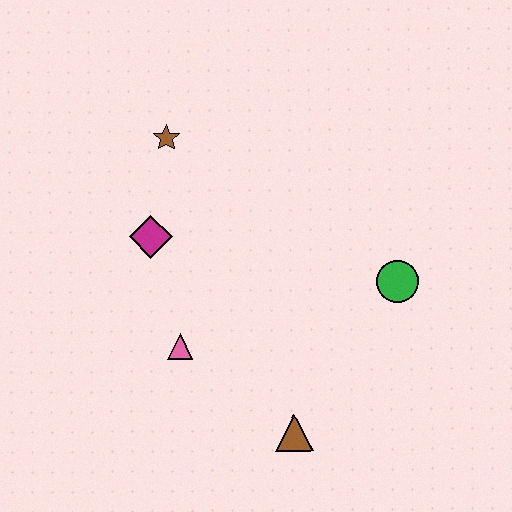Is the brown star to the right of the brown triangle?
No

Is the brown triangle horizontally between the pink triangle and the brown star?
No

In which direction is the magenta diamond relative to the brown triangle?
The magenta diamond is above the brown triangle.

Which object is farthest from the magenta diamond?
The green circle is farthest from the magenta diamond.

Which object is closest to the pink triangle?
The magenta diamond is closest to the pink triangle.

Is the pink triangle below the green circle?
Yes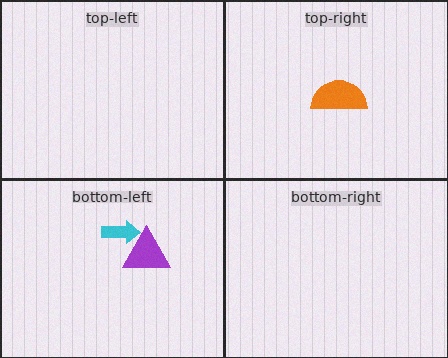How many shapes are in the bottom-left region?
2.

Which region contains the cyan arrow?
The bottom-left region.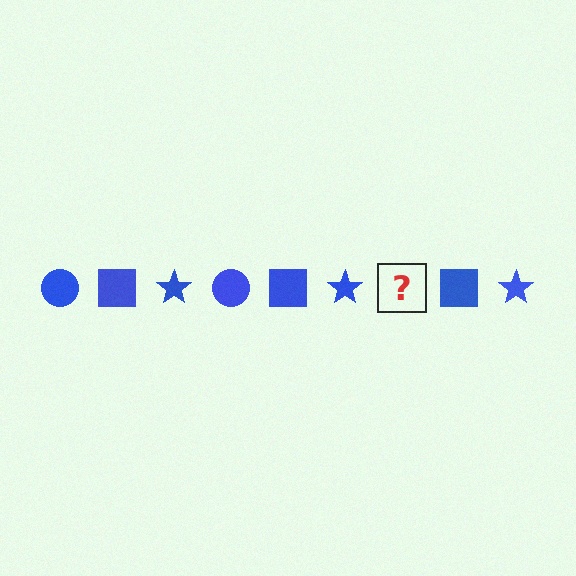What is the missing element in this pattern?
The missing element is a blue circle.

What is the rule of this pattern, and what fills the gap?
The rule is that the pattern cycles through circle, square, star shapes in blue. The gap should be filled with a blue circle.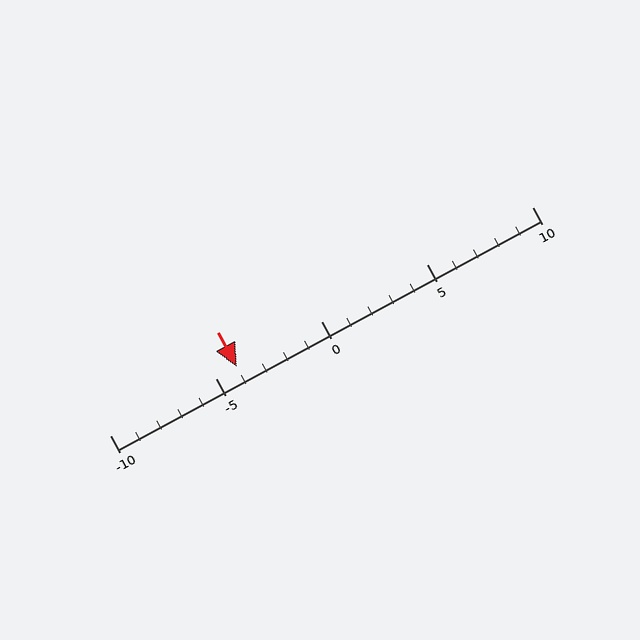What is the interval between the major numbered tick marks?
The major tick marks are spaced 5 units apart.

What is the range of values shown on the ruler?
The ruler shows values from -10 to 10.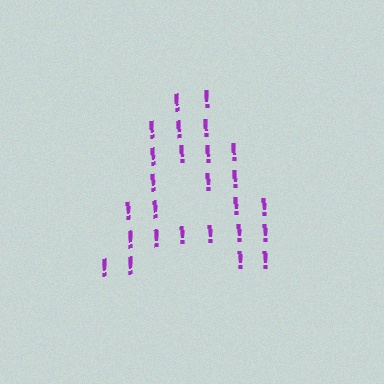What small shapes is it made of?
It is made of small exclamation marks.